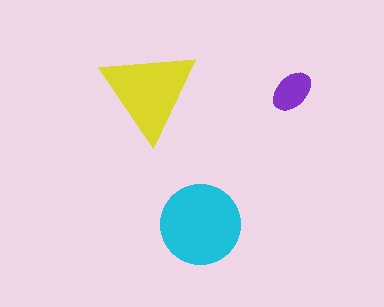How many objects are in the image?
There are 3 objects in the image.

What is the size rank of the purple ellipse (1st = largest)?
3rd.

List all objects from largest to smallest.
The cyan circle, the yellow triangle, the purple ellipse.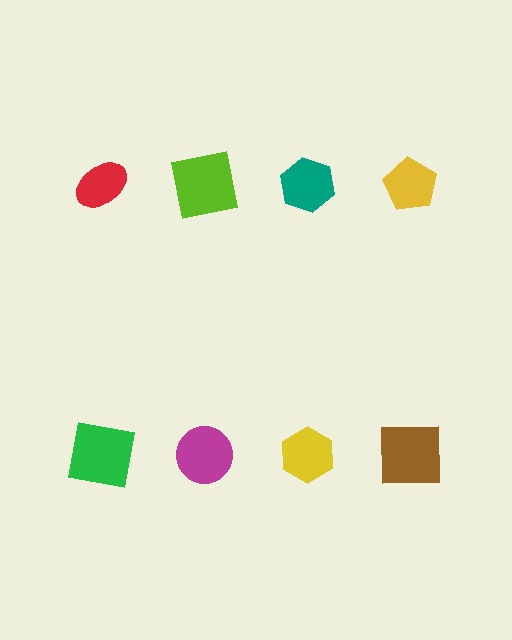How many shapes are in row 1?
4 shapes.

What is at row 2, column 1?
A green square.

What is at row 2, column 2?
A magenta circle.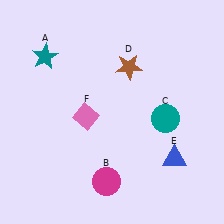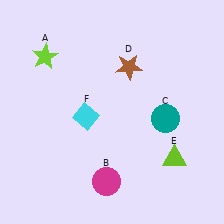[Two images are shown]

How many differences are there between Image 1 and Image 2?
There are 3 differences between the two images.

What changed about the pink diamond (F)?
In Image 1, F is pink. In Image 2, it changed to cyan.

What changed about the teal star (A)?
In Image 1, A is teal. In Image 2, it changed to lime.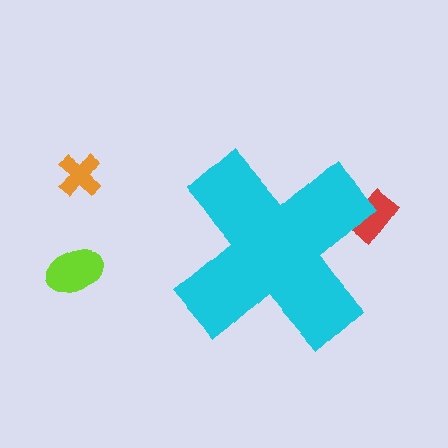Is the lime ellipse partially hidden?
No, the lime ellipse is fully visible.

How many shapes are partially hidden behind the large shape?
1 shape is partially hidden.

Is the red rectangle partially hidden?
Yes, the red rectangle is partially hidden behind the cyan cross.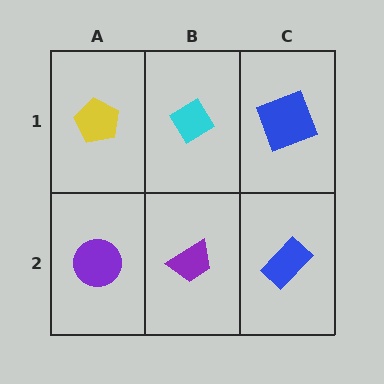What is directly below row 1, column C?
A blue rectangle.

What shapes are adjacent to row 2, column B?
A cyan diamond (row 1, column B), a purple circle (row 2, column A), a blue rectangle (row 2, column C).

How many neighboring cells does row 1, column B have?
3.